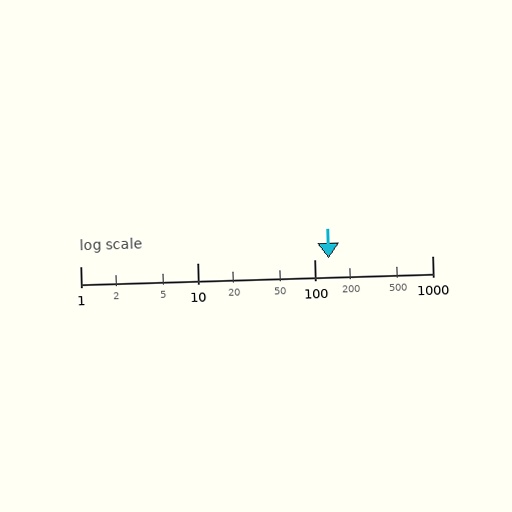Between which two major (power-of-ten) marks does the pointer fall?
The pointer is between 100 and 1000.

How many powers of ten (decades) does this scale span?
The scale spans 3 decades, from 1 to 1000.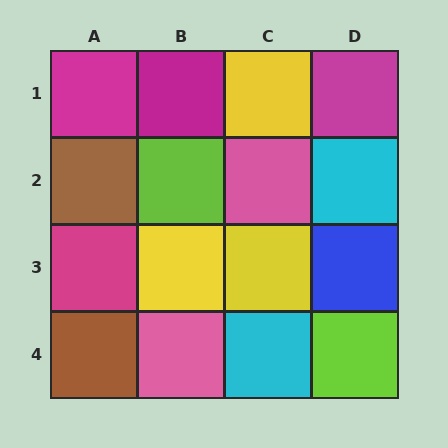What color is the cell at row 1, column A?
Magenta.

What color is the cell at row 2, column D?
Cyan.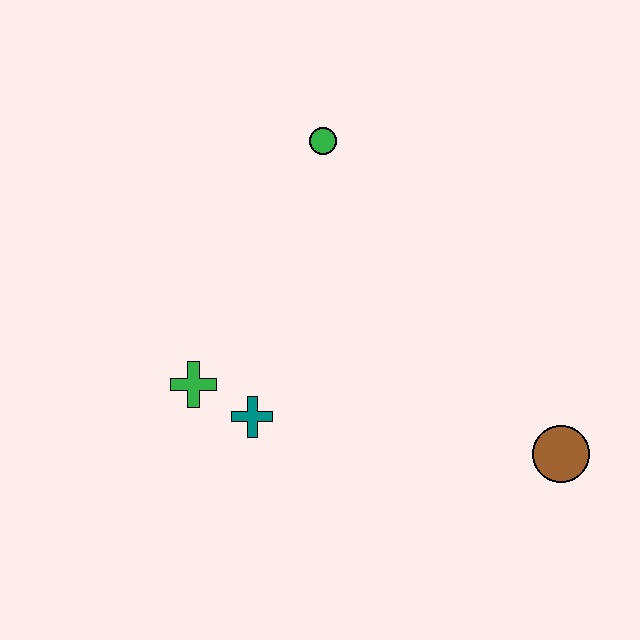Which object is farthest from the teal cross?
The brown circle is farthest from the teal cross.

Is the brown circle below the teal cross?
Yes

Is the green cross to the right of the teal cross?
No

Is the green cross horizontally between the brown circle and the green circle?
No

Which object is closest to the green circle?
The green cross is closest to the green circle.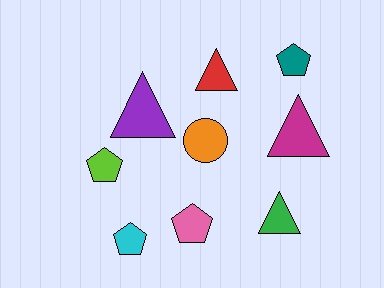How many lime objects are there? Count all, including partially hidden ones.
There is 1 lime object.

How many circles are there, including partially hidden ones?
There is 1 circle.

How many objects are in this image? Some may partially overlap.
There are 9 objects.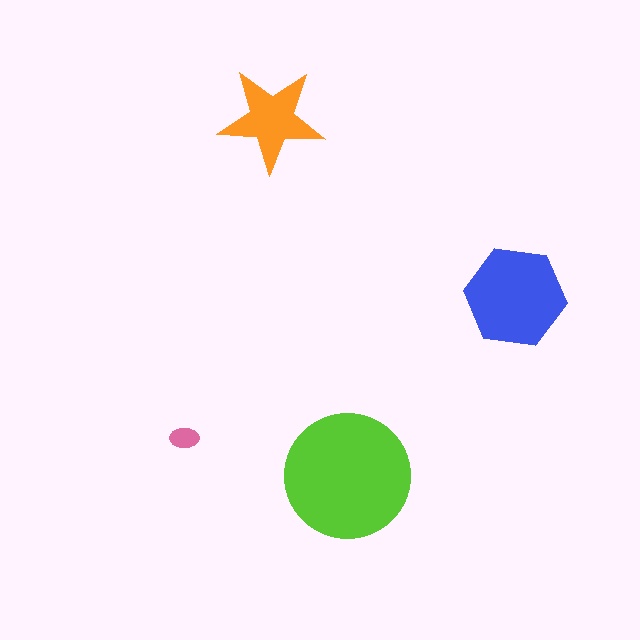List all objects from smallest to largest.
The pink ellipse, the orange star, the blue hexagon, the lime circle.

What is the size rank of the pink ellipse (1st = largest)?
4th.